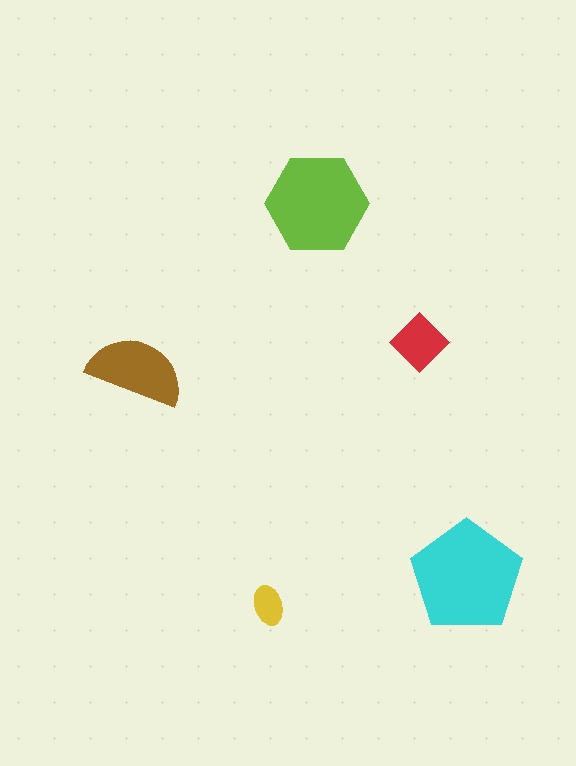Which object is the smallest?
The yellow ellipse.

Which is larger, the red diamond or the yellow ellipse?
The red diamond.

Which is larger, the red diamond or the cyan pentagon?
The cyan pentagon.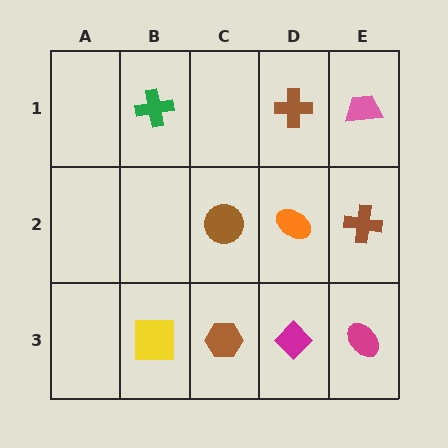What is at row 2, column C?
A brown circle.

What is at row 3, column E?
A magenta ellipse.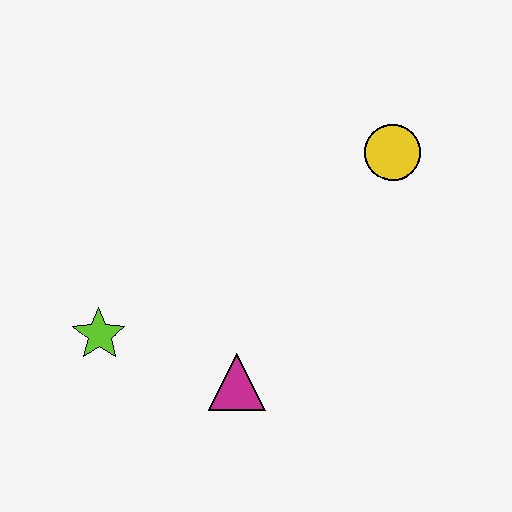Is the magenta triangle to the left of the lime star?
No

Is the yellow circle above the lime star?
Yes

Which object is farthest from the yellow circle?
The lime star is farthest from the yellow circle.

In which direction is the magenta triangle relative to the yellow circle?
The magenta triangle is below the yellow circle.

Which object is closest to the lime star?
The magenta triangle is closest to the lime star.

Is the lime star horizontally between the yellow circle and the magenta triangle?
No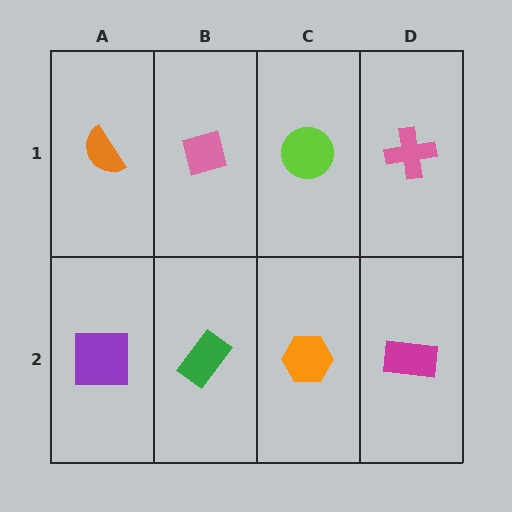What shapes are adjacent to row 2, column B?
A pink diamond (row 1, column B), a purple square (row 2, column A), an orange hexagon (row 2, column C).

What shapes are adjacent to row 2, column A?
An orange semicircle (row 1, column A), a green rectangle (row 2, column B).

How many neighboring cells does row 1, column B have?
3.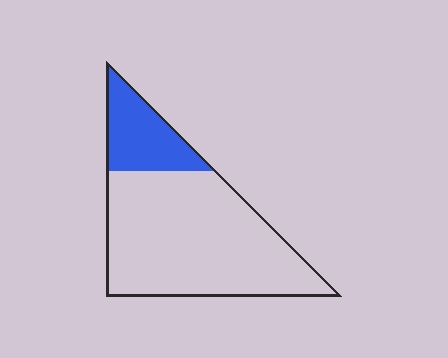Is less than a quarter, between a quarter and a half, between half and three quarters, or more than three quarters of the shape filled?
Less than a quarter.